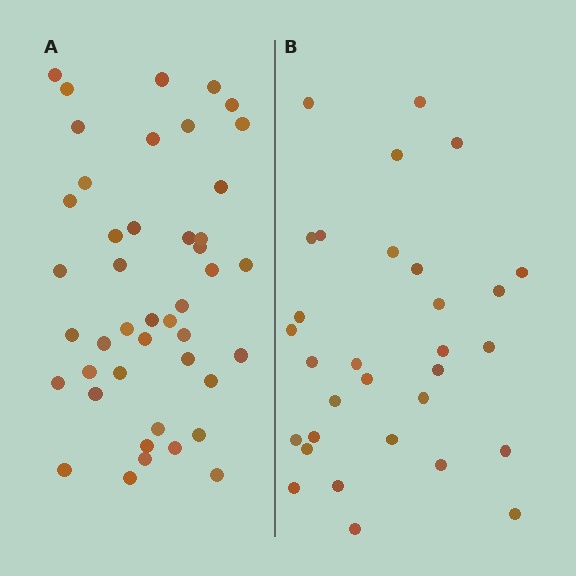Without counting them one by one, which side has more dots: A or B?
Region A (the left region) has more dots.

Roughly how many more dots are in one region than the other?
Region A has approximately 15 more dots than region B.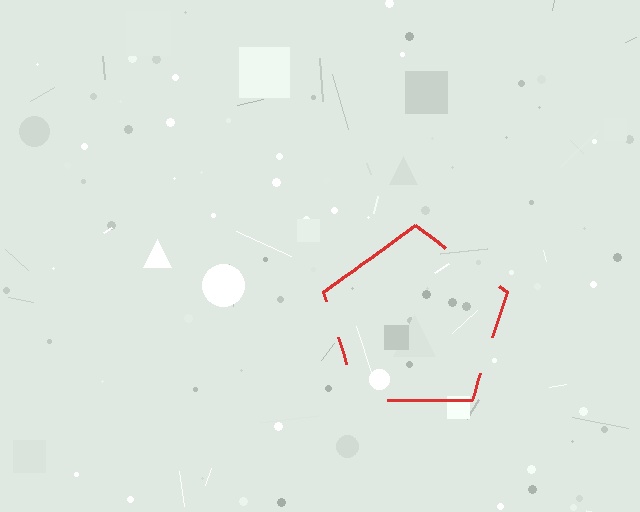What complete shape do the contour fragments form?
The contour fragments form a pentagon.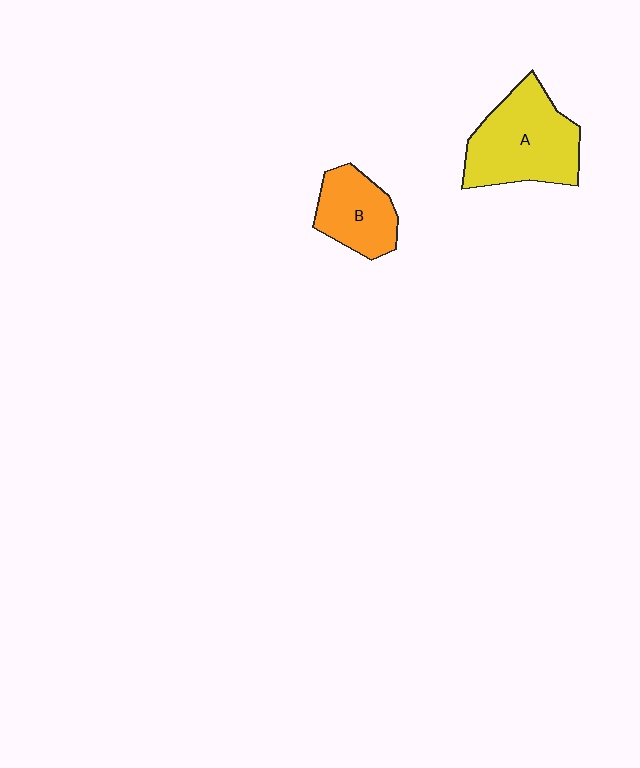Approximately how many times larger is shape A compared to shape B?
Approximately 1.6 times.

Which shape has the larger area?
Shape A (yellow).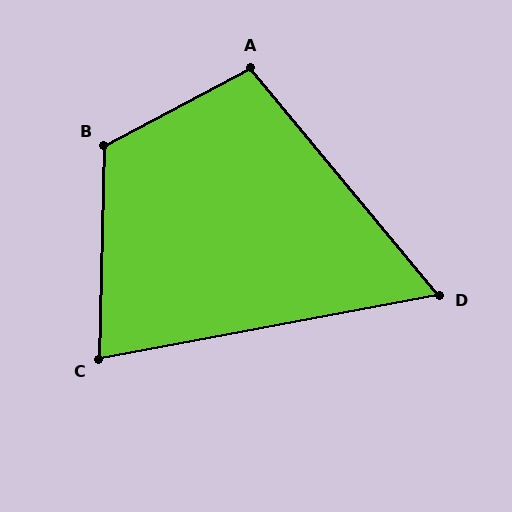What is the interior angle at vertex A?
Approximately 102 degrees (obtuse).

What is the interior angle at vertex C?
Approximately 78 degrees (acute).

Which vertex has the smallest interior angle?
D, at approximately 61 degrees.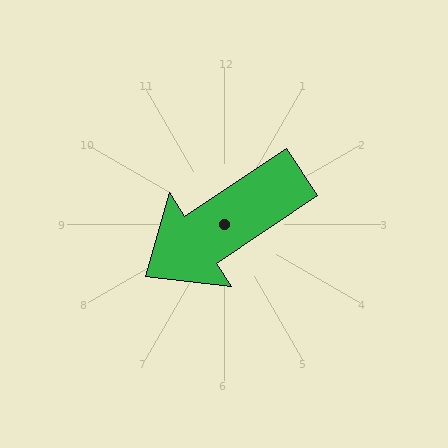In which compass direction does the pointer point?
Southwest.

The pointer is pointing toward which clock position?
Roughly 8 o'clock.